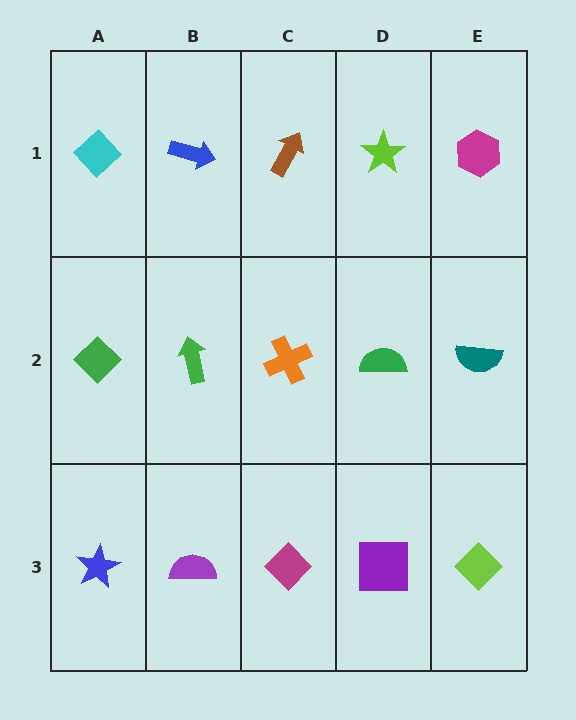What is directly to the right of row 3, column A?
A purple semicircle.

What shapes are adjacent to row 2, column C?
A brown arrow (row 1, column C), a magenta diamond (row 3, column C), a green arrow (row 2, column B), a green semicircle (row 2, column D).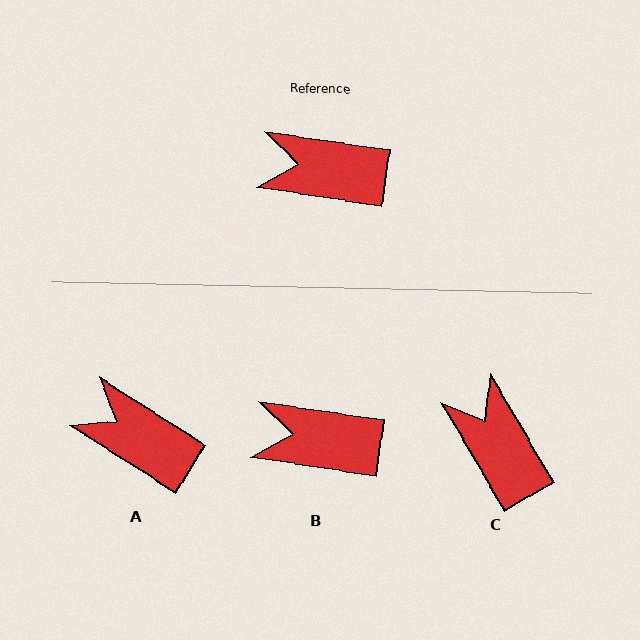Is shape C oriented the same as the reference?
No, it is off by about 51 degrees.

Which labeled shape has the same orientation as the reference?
B.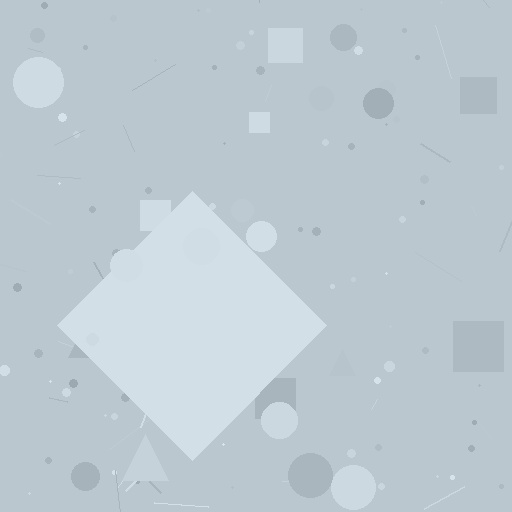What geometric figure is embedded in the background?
A diamond is embedded in the background.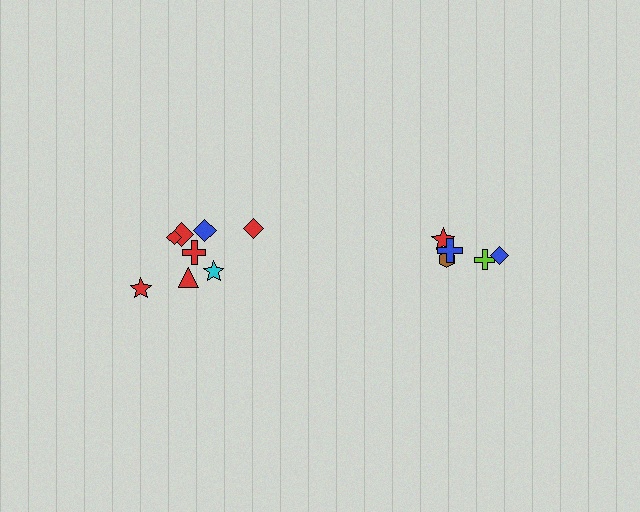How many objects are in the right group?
There are 5 objects.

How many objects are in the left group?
There are 8 objects.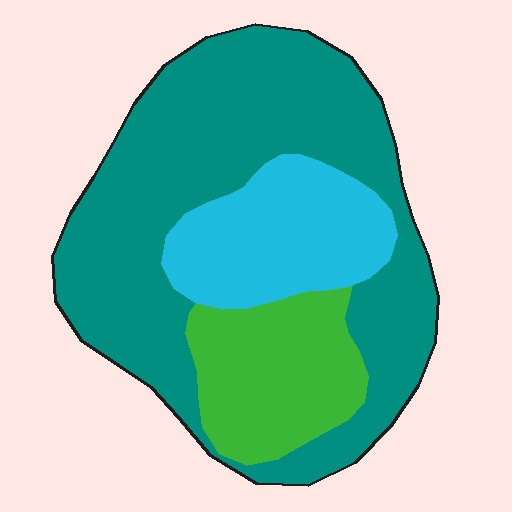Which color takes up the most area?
Teal, at roughly 60%.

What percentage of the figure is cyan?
Cyan covers 20% of the figure.